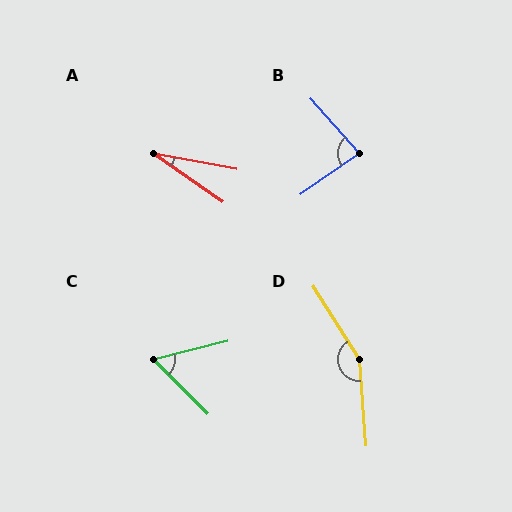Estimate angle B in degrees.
Approximately 84 degrees.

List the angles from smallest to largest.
A (25°), C (59°), B (84°), D (152°).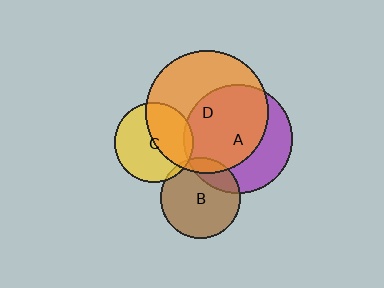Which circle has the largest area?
Circle D (orange).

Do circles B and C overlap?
Yes.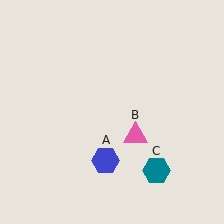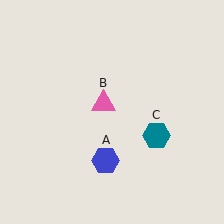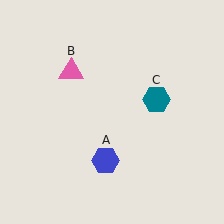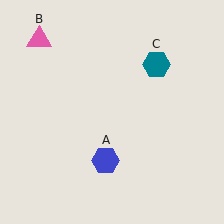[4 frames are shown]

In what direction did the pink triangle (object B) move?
The pink triangle (object B) moved up and to the left.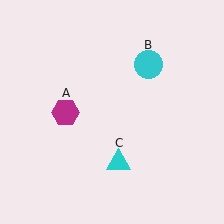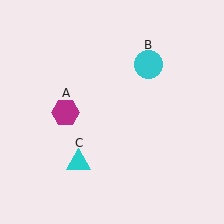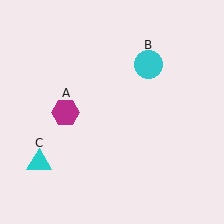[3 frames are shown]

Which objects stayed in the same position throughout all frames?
Magenta hexagon (object A) and cyan circle (object B) remained stationary.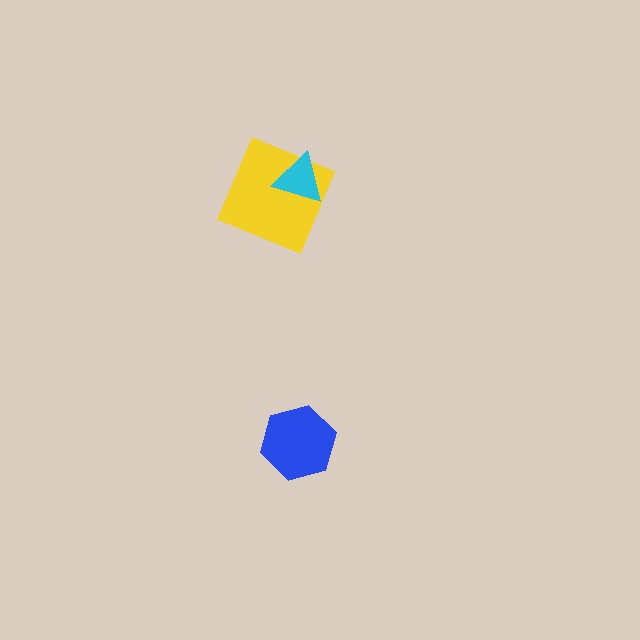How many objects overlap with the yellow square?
1 object overlaps with the yellow square.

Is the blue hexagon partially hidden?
No, no other shape covers it.